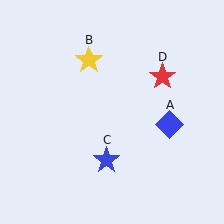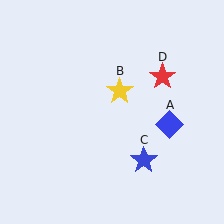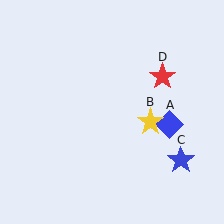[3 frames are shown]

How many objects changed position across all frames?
2 objects changed position: yellow star (object B), blue star (object C).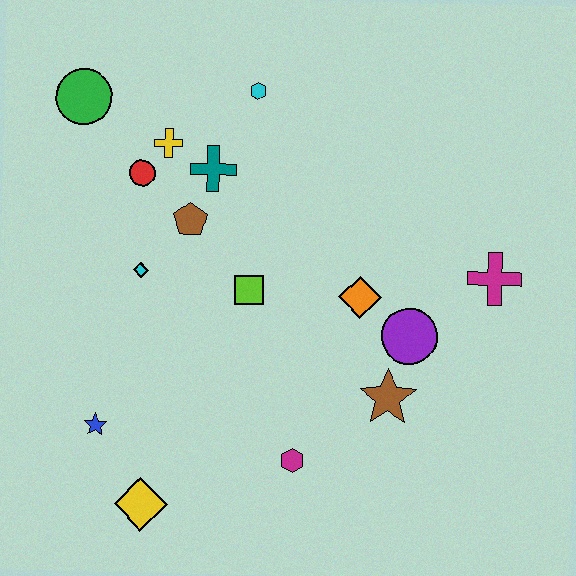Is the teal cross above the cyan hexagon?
No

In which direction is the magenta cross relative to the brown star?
The magenta cross is above the brown star.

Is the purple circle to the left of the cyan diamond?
No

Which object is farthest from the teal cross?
The yellow diamond is farthest from the teal cross.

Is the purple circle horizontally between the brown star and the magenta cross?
Yes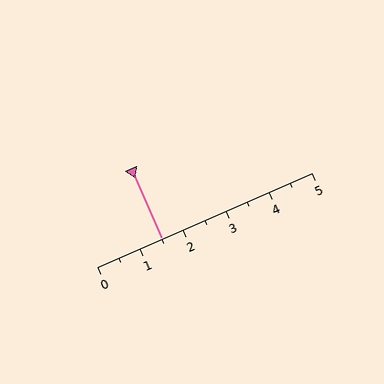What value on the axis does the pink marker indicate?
The marker indicates approximately 1.5.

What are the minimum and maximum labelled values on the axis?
The axis runs from 0 to 5.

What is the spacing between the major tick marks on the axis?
The major ticks are spaced 1 apart.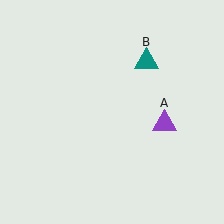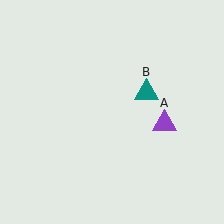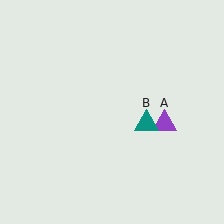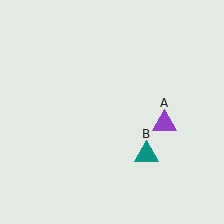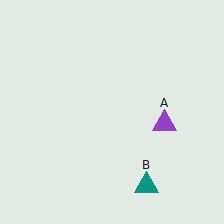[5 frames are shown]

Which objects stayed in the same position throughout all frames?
Purple triangle (object A) remained stationary.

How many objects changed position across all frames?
1 object changed position: teal triangle (object B).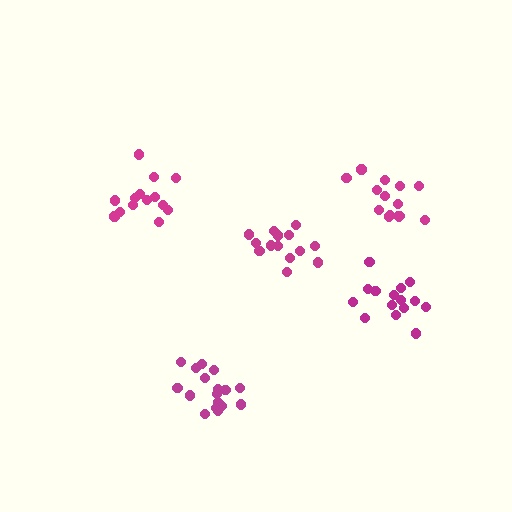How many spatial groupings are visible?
There are 5 spatial groupings.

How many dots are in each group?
Group 1: 17 dots, Group 2: 15 dots, Group 3: 14 dots, Group 4: 15 dots, Group 5: 14 dots (75 total).